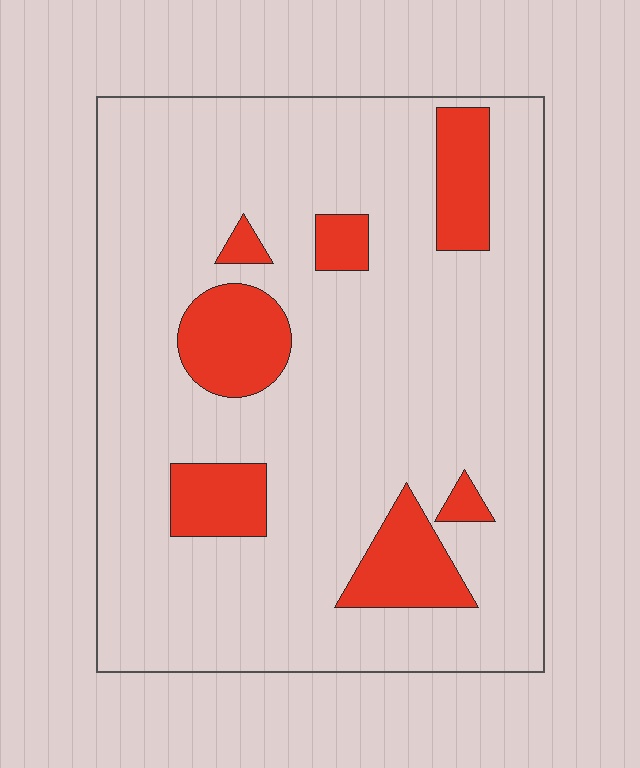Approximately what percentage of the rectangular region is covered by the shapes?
Approximately 15%.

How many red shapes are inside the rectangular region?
7.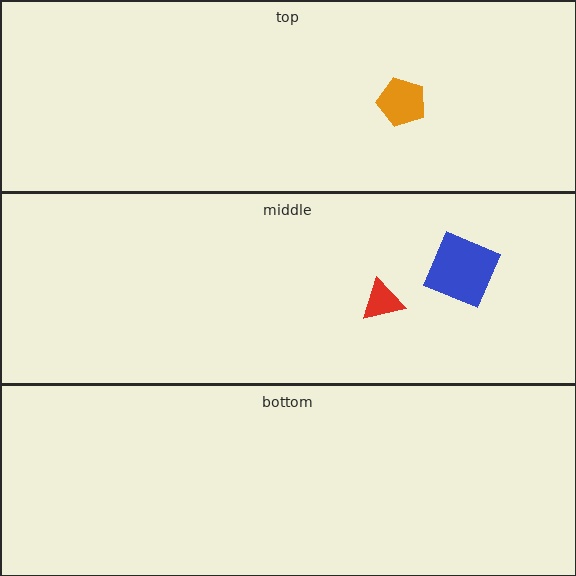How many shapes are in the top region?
1.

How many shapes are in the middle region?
2.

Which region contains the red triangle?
The middle region.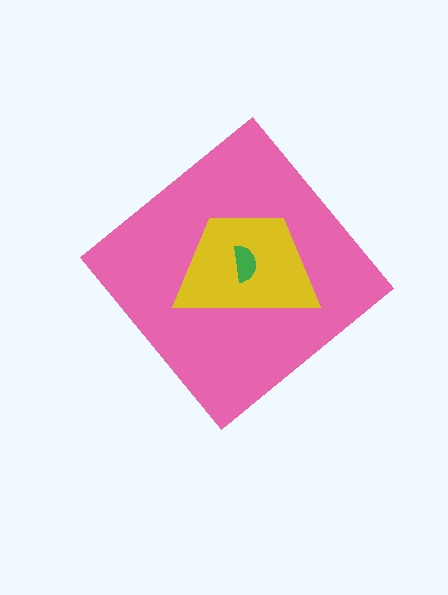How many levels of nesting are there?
3.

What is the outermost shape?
The pink diamond.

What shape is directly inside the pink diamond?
The yellow trapezoid.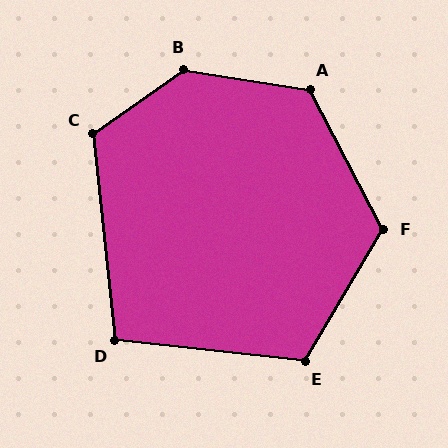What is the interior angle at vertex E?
Approximately 114 degrees (obtuse).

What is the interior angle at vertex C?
Approximately 119 degrees (obtuse).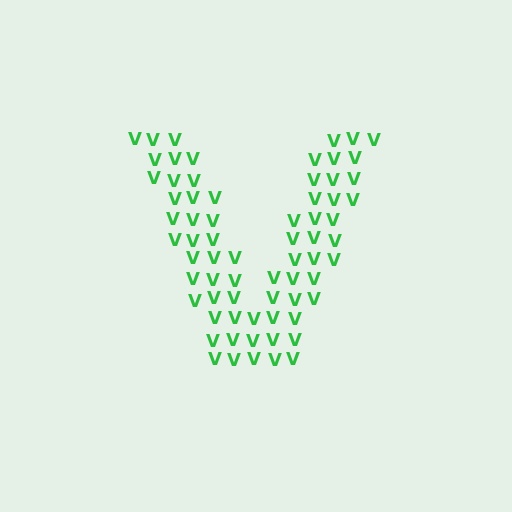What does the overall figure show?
The overall figure shows the letter V.